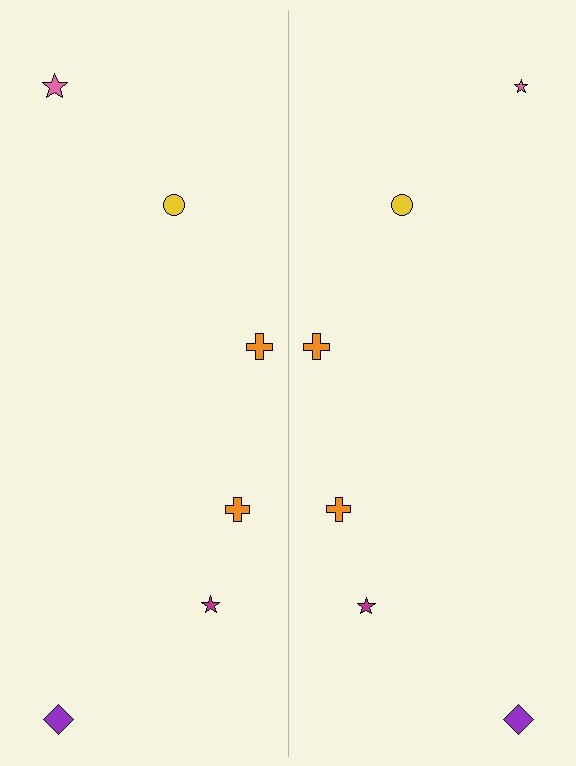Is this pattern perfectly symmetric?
No, the pattern is not perfectly symmetric. The pink star on the right side has a different size than its mirror counterpart.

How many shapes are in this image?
There are 12 shapes in this image.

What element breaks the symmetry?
The pink star on the right side has a different size than its mirror counterpart.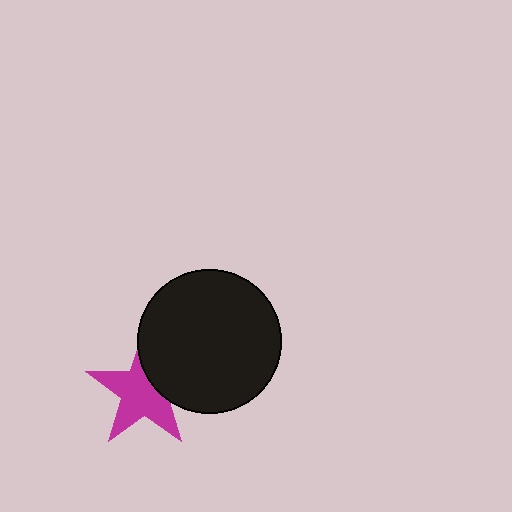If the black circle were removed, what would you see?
You would see the complete magenta star.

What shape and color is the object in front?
The object in front is a black circle.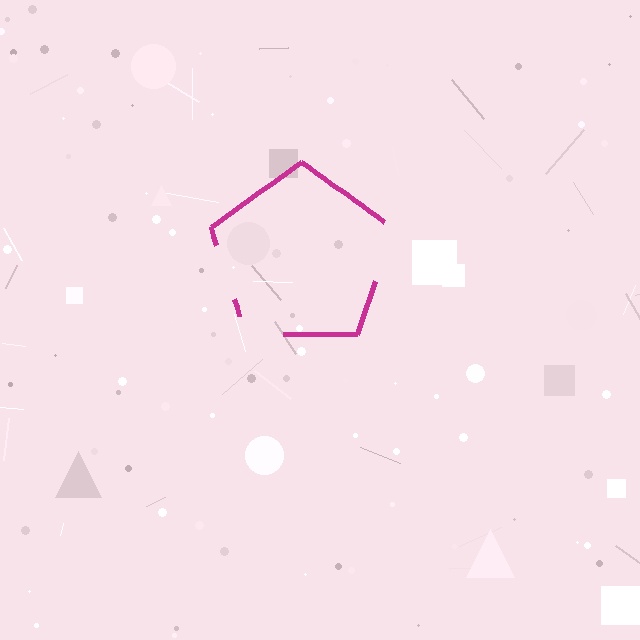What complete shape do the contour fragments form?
The contour fragments form a pentagon.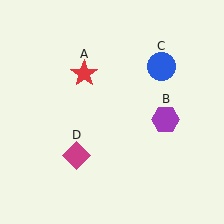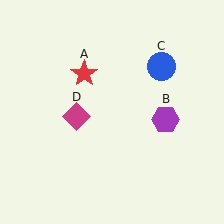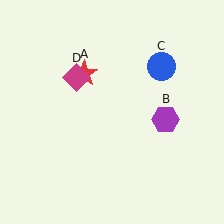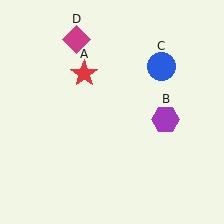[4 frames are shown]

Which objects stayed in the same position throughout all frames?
Red star (object A) and purple hexagon (object B) and blue circle (object C) remained stationary.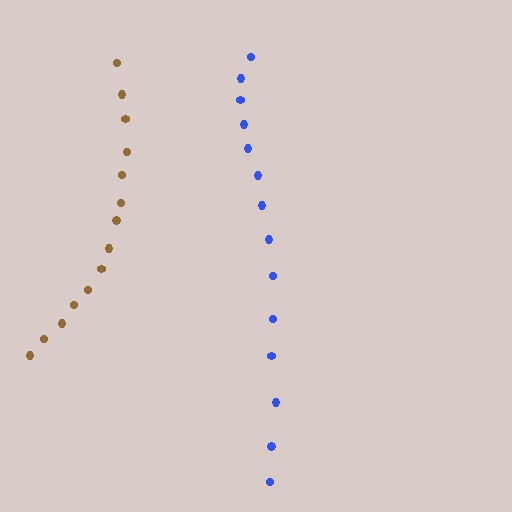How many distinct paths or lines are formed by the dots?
There are 2 distinct paths.